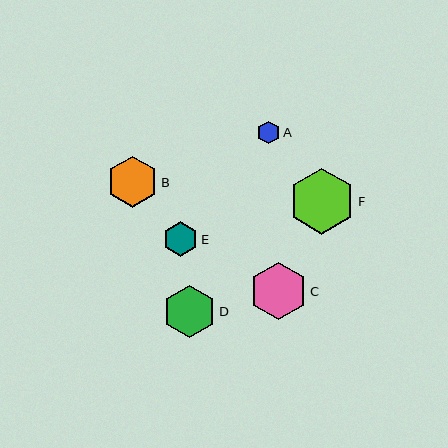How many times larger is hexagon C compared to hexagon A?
Hexagon C is approximately 2.5 times the size of hexagon A.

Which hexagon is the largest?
Hexagon F is the largest with a size of approximately 66 pixels.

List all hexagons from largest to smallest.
From largest to smallest: F, C, D, B, E, A.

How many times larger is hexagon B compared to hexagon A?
Hexagon B is approximately 2.3 times the size of hexagon A.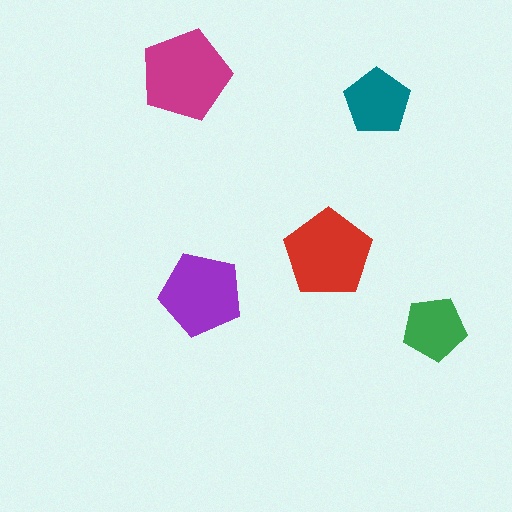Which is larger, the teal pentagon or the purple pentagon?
The purple one.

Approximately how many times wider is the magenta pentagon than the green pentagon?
About 1.5 times wider.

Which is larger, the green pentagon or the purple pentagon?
The purple one.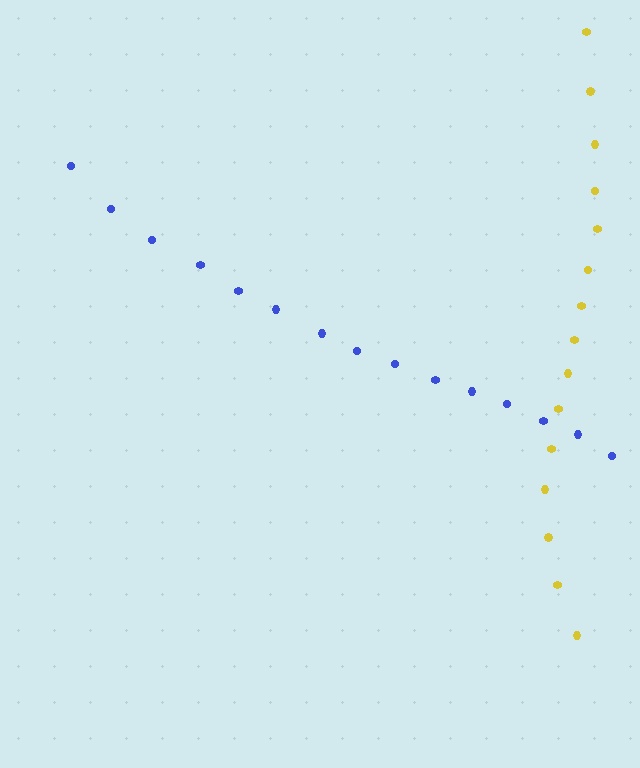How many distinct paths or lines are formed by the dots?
There are 2 distinct paths.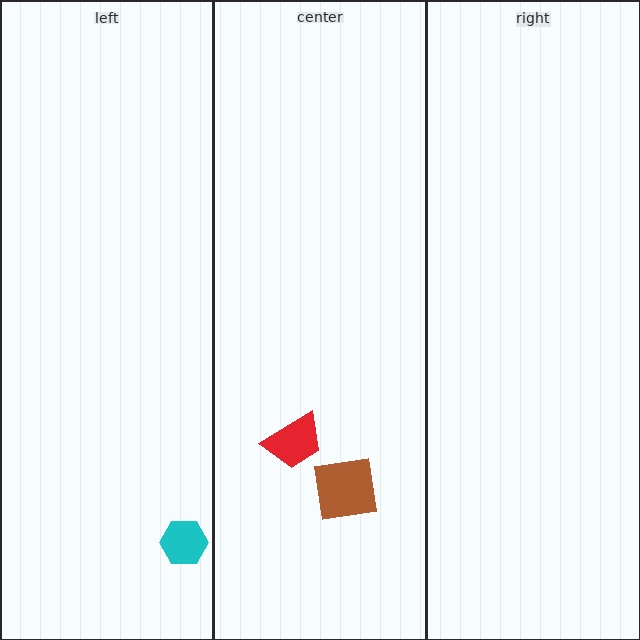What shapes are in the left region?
The cyan hexagon.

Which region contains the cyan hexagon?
The left region.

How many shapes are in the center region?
2.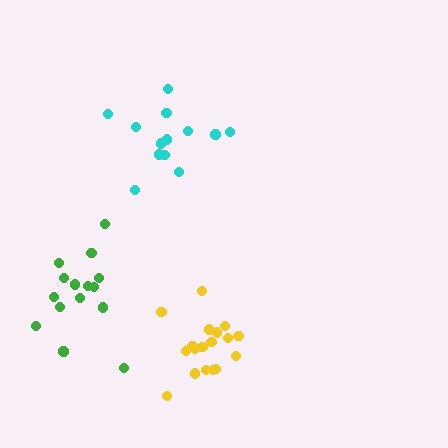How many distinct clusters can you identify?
There are 3 distinct clusters.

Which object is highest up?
The cyan cluster is topmost.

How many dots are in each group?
Group 1: 18 dots, Group 2: 13 dots, Group 3: 15 dots (46 total).